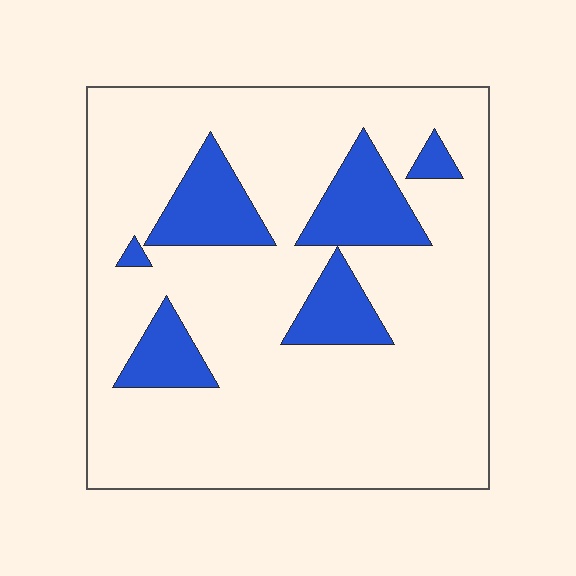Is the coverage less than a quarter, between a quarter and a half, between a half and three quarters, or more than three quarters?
Less than a quarter.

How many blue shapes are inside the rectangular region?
6.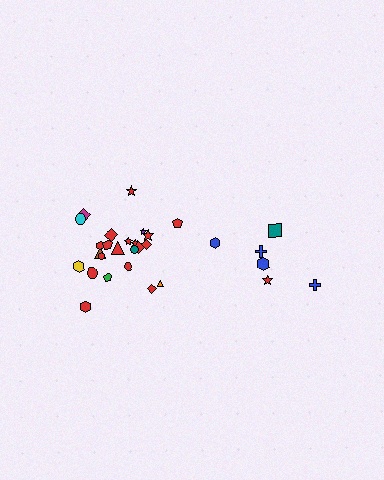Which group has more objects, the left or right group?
The left group.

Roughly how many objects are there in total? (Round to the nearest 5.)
Roughly 30 objects in total.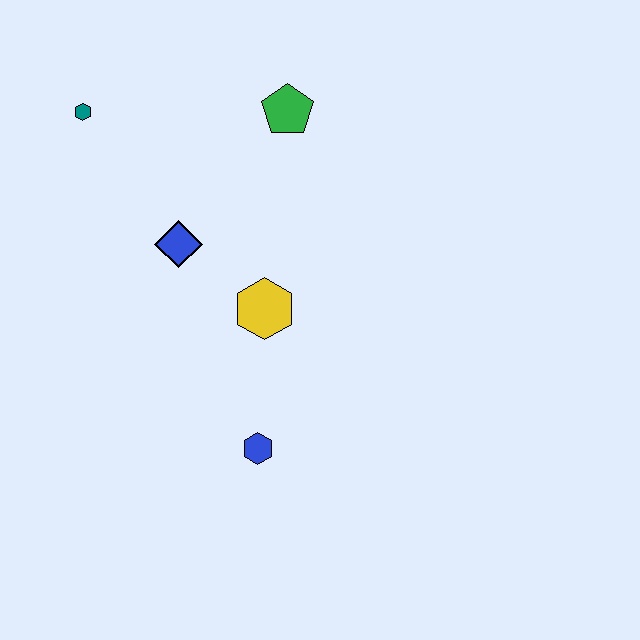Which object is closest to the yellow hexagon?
The blue diamond is closest to the yellow hexagon.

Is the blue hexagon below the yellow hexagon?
Yes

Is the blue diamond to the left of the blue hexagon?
Yes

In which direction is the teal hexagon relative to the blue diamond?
The teal hexagon is above the blue diamond.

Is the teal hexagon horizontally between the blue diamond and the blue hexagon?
No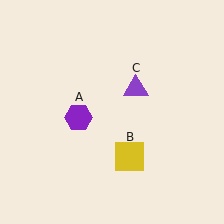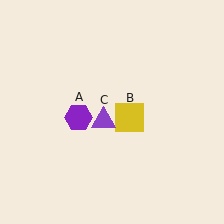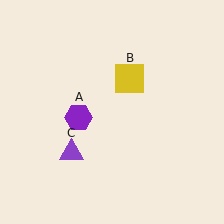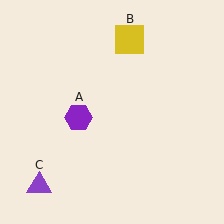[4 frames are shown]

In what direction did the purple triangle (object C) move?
The purple triangle (object C) moved down and to the left.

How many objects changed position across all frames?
2 objects changed position: yellow square (object B), purple triangle (object C).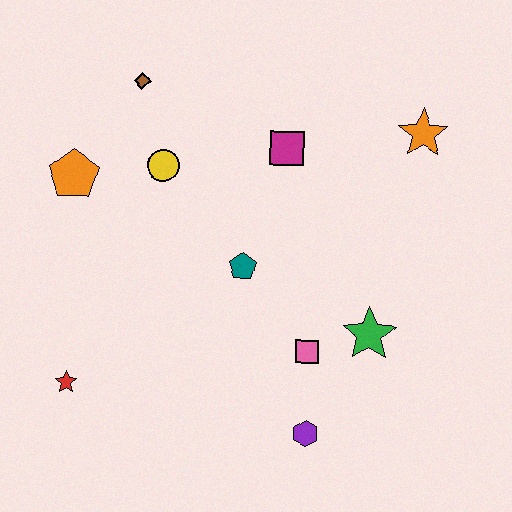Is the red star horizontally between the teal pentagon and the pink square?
No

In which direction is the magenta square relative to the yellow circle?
The magenta square is to the right of the yellow circle.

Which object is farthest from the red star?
The orange star is farthest from the red star.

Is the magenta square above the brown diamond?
No